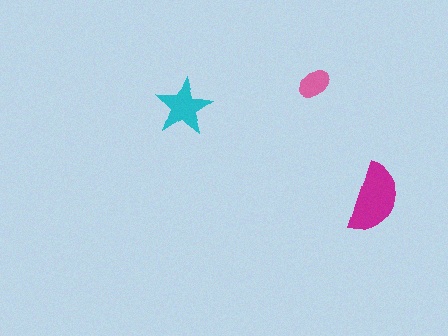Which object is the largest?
The magenta semicircle.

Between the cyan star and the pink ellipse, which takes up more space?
The cyan star.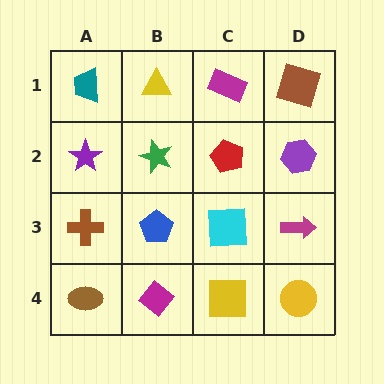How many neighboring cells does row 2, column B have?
4.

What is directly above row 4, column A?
A brown cross.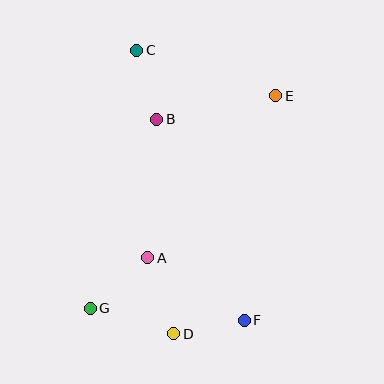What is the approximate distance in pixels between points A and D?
The distance between A and D is approximately 80 pixels.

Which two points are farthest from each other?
Points C and F are farthest from each other.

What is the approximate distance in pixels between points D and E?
The distance between D and E is approximately 259 pixels.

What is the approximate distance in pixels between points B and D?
The distance between B and D is approximately 215 pixels.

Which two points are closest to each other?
Points D and F are closest to each other.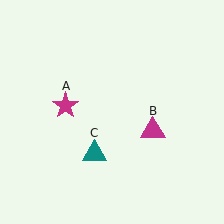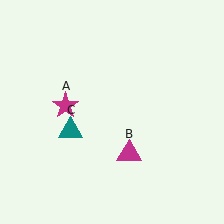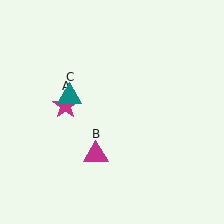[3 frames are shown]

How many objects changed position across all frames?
2 objects changed position: magenta triangle (object B), teal triangle (object C).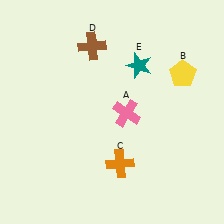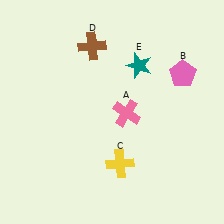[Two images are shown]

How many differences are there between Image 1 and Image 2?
There are 2 differences between the two images.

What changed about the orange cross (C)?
In Image 1, C is orange. In Image 2, it changed to yellow.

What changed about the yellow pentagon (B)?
In Image 1, B is yellow. In Image 2, it changed to pink.